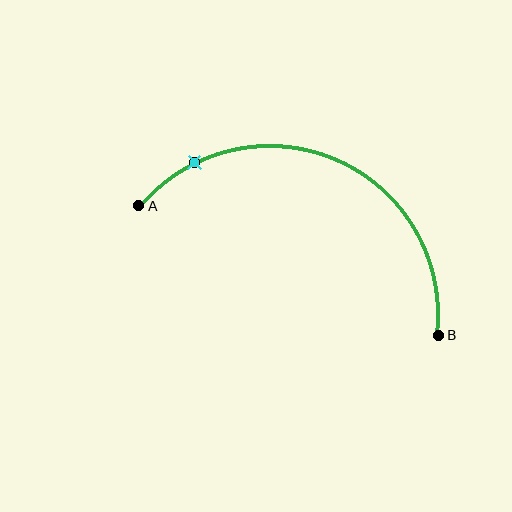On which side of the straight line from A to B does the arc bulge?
The arc bulges above the straight line connecting A and B.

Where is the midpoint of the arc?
The arc midpoint is the point on the curve farthest from the straight line joining A and B. It sits above that line.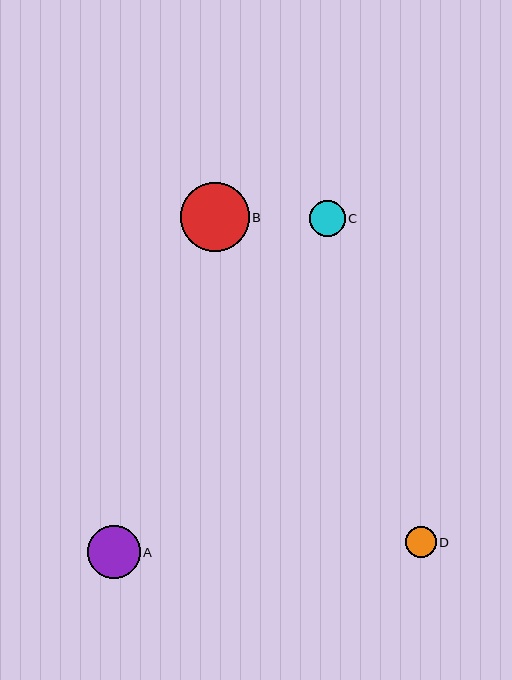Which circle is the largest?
Circle B is the largest with a size of approximately 69 pixels.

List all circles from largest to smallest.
From largest to smallest: B, A, C, D.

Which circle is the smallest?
Circle D is the smallest with a size of approximately 31 pixels.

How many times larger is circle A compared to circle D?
Circle A is approximately 1.7 times the size of circle D.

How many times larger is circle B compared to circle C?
Circle B is approximately 1.9 times the size of circle C.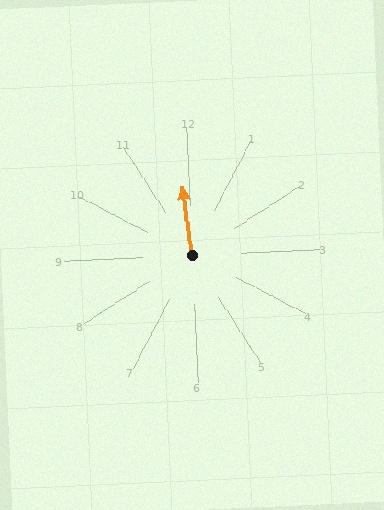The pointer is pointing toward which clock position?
Roughly 12 o'clock.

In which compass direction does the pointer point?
North.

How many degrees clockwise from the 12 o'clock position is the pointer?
Approximately 355 degrees.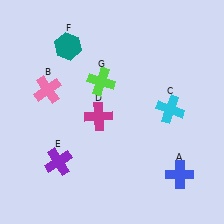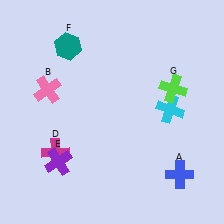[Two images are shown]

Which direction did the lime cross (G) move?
The lime cross (G) moved right.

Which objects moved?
The objects that moved are: the magenta cross (D), the lime cross (G).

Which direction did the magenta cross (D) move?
The magenta cross (D) moved left.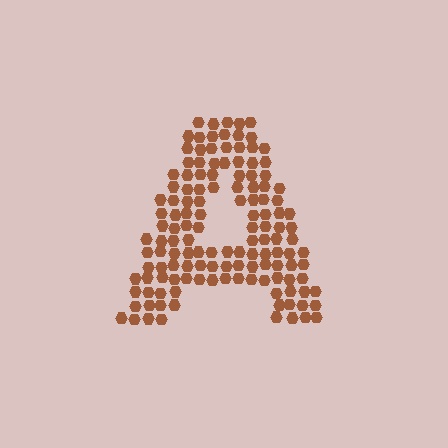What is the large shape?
The large shape is the letter A.